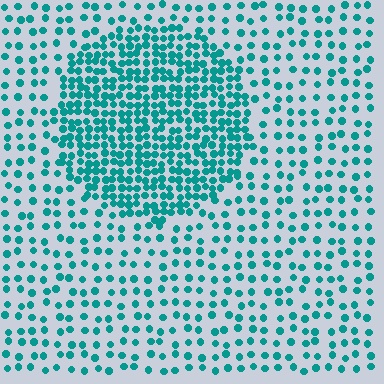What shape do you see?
I see a circle.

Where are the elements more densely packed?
The elements are more densely packed inside the circle boundary.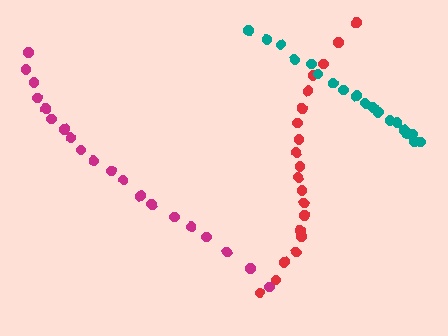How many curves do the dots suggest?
There are 3 distinct paths.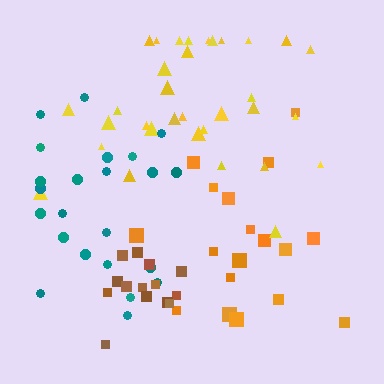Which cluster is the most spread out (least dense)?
Orange.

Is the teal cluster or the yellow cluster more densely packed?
Teal.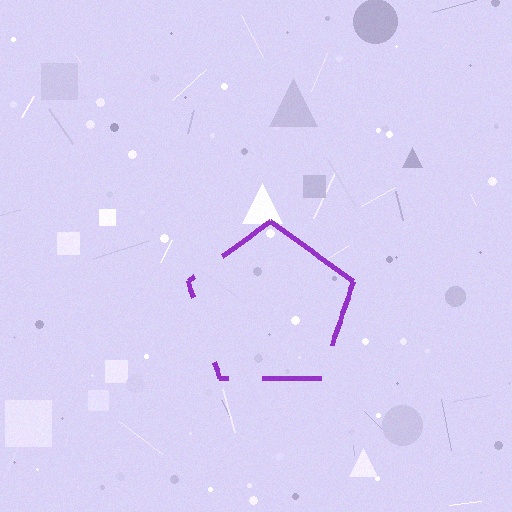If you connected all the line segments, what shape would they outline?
They would outline a pentagon.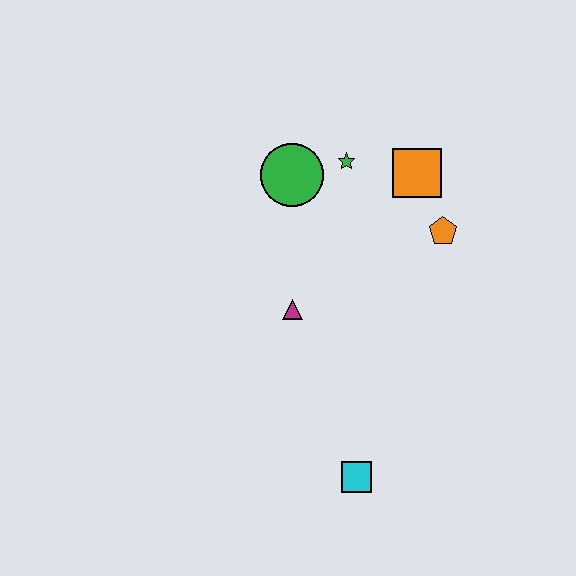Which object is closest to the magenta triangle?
The green circle is closest to the magenta triangle.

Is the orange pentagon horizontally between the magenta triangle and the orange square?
No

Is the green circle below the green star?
Yes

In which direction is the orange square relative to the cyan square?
The orange square is above the cyan square.